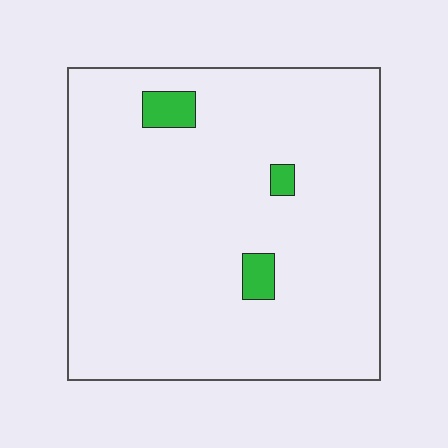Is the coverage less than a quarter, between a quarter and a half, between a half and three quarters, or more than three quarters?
Less than a quarter.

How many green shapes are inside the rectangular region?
3.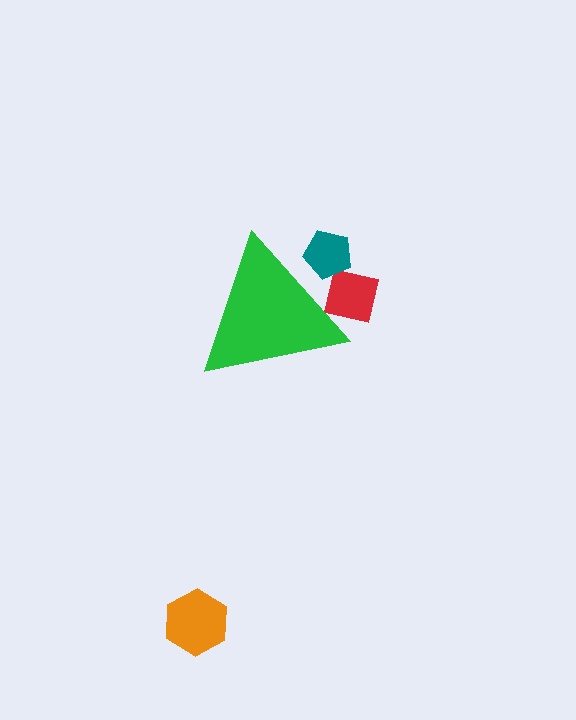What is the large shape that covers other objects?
A green triangle.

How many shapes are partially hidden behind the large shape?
2 shapes are partially hidden.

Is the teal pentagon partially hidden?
Yes, the teal pentagon is partially hidden behind the green triangle.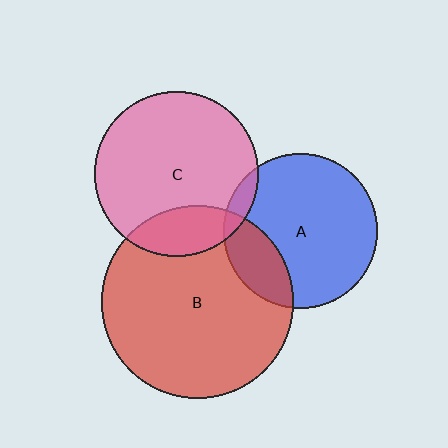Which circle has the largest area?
Circle B (red).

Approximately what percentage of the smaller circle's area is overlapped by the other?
Approximately 20%.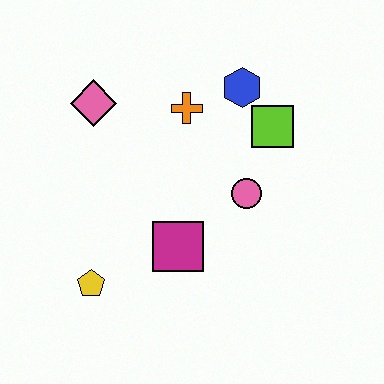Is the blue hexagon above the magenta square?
Yes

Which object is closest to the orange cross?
The blue hexagon is closest to the orange cross.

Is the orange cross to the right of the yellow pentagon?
Yes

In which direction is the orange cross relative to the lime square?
The orange cross is to the left of the lime square.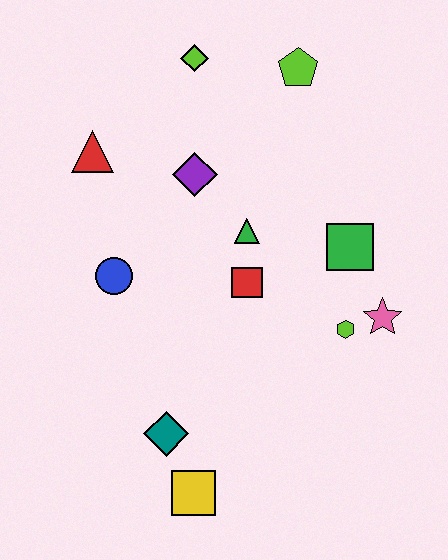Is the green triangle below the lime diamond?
Yes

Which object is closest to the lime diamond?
The lime pentagon is closest to the lime diamond.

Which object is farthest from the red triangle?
The yellow square is farthest from the red triangle.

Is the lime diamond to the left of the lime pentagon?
Yes